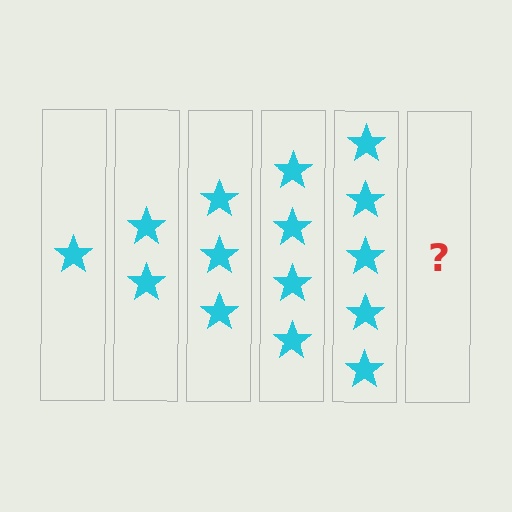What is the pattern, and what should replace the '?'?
The pattern is that each step adds one more star. The '?' should be 6 stars.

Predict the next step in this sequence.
The next step is 6 stars.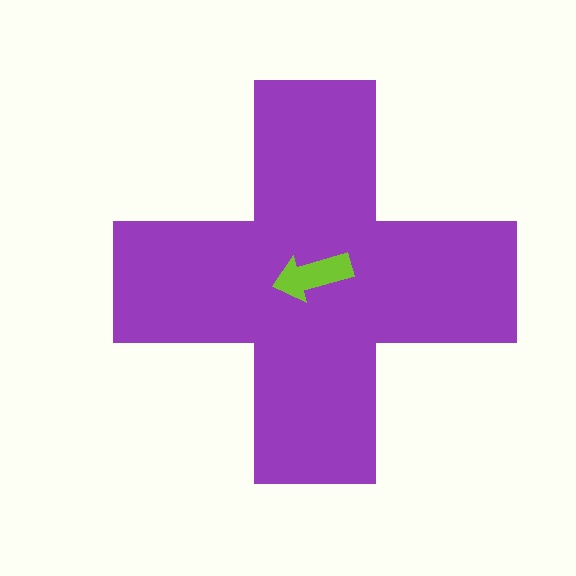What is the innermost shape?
The lime arrow.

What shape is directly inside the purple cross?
The lime arrow.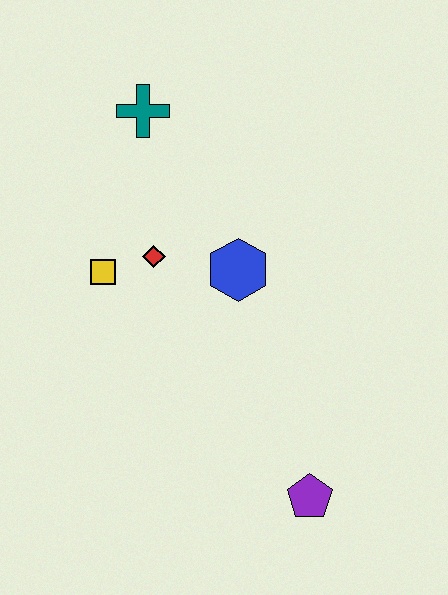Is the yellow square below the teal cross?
Yes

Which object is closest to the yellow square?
The red diamond is closest to the yellow square.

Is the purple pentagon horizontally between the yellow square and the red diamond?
No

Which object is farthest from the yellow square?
The purple pentagon is farthest from the yellow square.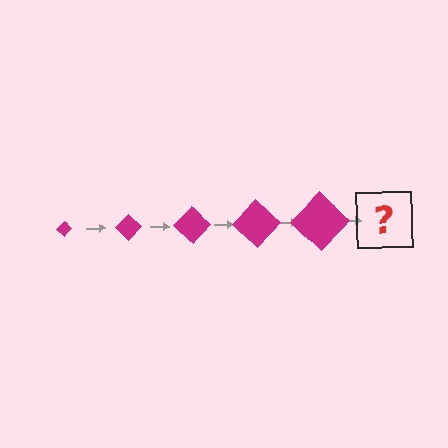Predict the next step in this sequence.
The next step is a magenta diamond, larger than the previous one.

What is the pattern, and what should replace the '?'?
The pattern is that the diamond gets progressively larger each step. The '?' should be a magenta diamond, larger than the previous one.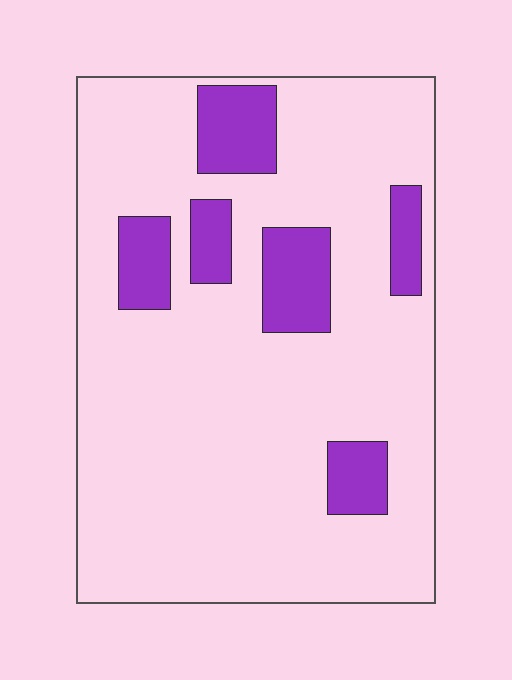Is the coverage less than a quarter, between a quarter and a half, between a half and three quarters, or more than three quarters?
Less than a quarter.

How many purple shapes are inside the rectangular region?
6.